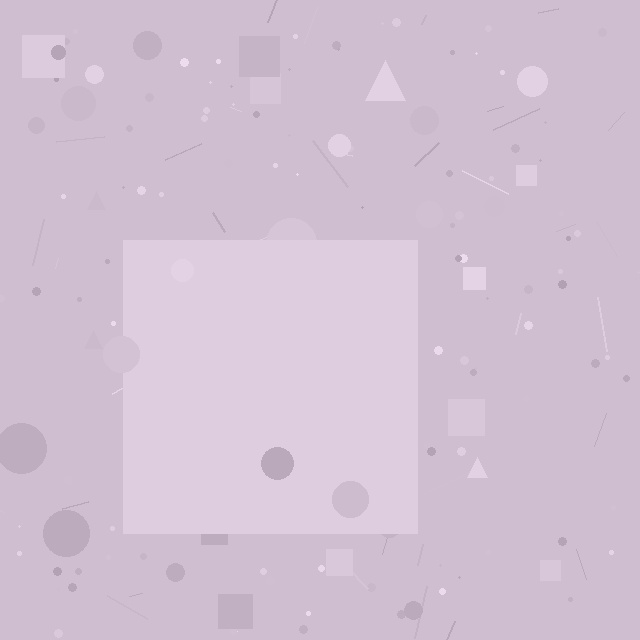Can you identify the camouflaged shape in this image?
The camouflaged shape is a square.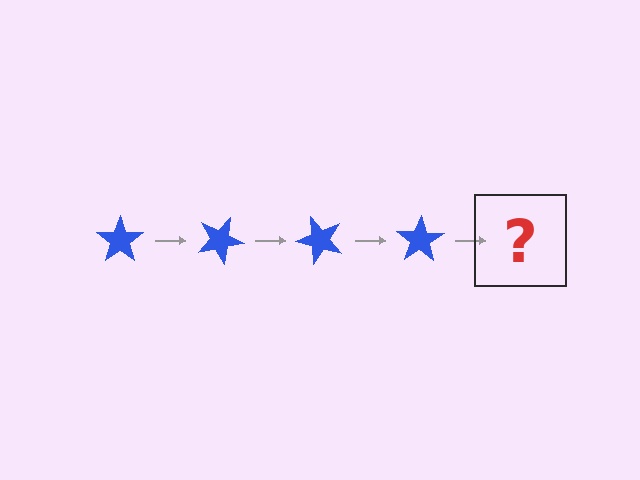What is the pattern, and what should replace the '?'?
The pattern is that the star rotates 25 degrees each step. The '?' should be a blue star rotated 100 degrees.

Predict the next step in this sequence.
The next step is a blue star rotated 100 degrees.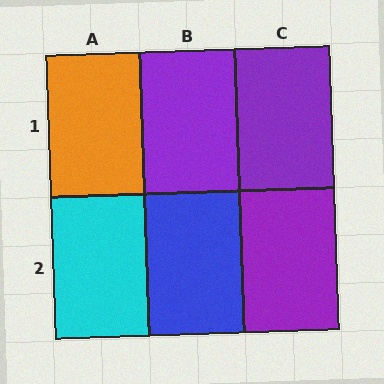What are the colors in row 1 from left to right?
Orange, purple, purple.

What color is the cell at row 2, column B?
Blue.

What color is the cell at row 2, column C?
Purple.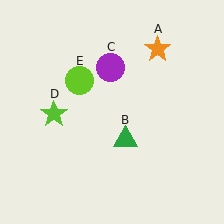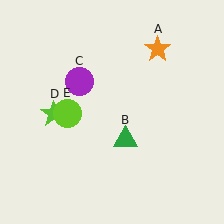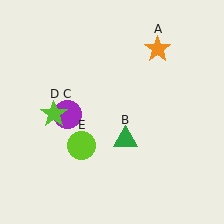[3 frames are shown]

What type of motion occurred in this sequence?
The purple circle (object C), lime circle (object E) rotated counterclockwise around the center of the scene.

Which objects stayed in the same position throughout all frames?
Orange star (object A) and green triangle (object B) and lime star (object D) remained stationary.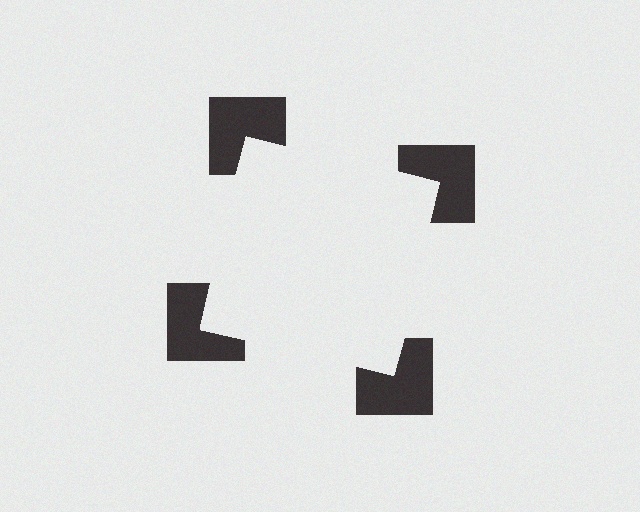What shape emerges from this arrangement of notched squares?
An illusory square — its edges are inferred from the aligned wedge cuts in the notched squares, not physically drawn.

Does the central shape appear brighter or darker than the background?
It typically appears slightly brighter than the background, even though no actual brightness change is drawn.